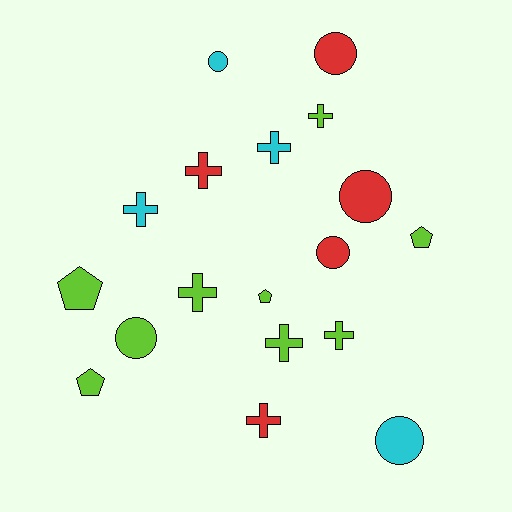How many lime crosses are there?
There are 4 lime crosses.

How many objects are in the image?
There are 18 objects.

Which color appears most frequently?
Lime, with 9 objects.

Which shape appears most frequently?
Cross, with 8 objects.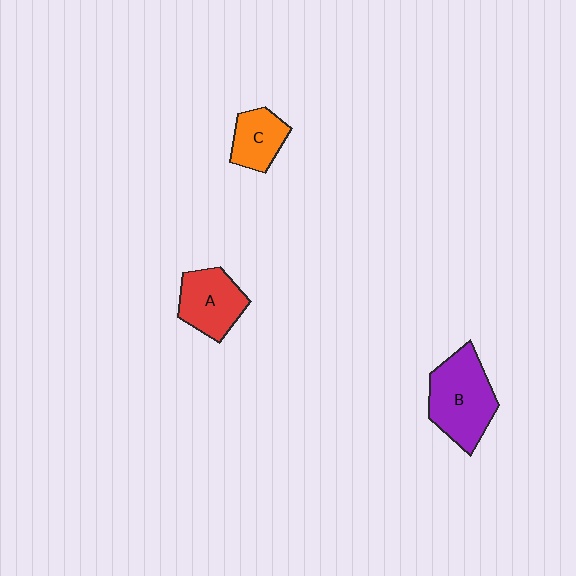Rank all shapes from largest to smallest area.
From largest to smallest: B (purple), A (red), C (orange).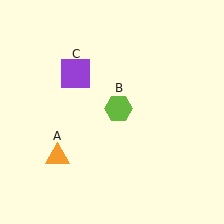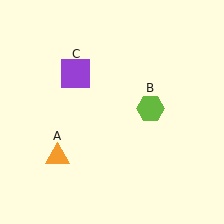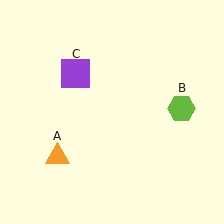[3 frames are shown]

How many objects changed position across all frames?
1 object changed position: lime hexagon (object B).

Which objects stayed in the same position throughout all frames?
Orange triangle (object A) and purple square (object C) remained stationary.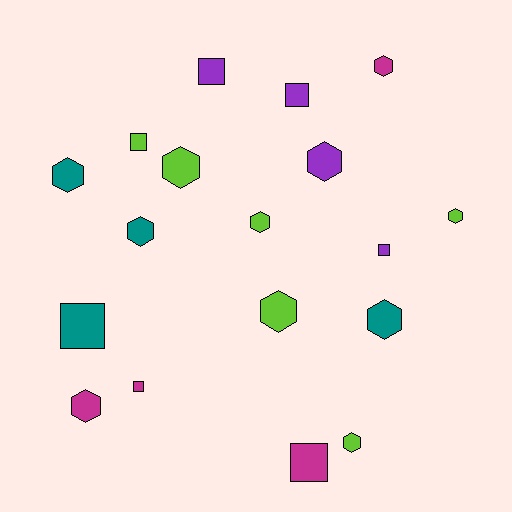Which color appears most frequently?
Lime, with 6 objects.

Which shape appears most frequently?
Hexagon, with 11 objects.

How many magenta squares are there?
There are 2 magenta squares.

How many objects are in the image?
There are 18 objects.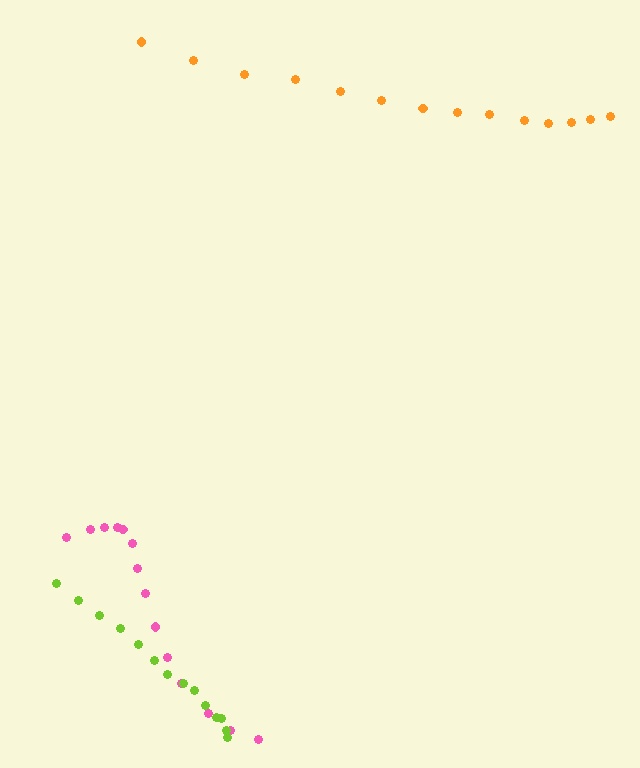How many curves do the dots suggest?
There are 3 distinct paths.